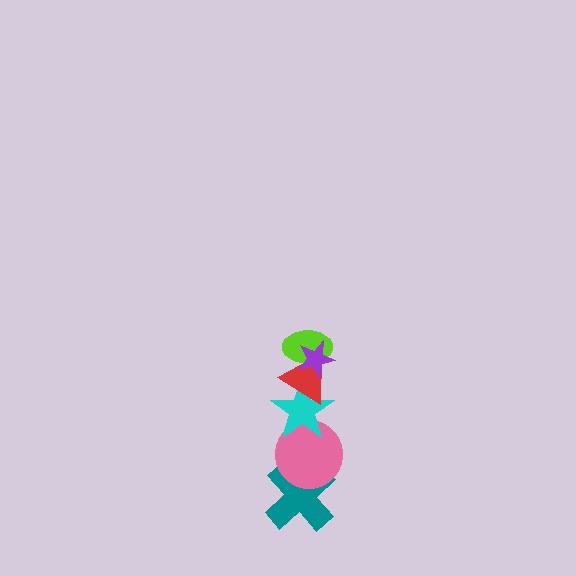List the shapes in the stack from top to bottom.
From top to bottom: the purple star, the lime ellipse, the red triangle, the cyan star, the pink circle, the teal cross.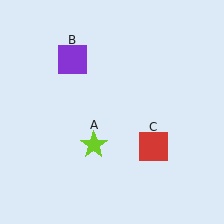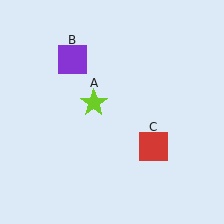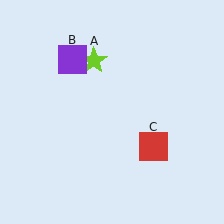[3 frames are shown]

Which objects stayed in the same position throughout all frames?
Purple square (object B) and red square (object C) remained stationary.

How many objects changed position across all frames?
1 object changed position: lime star (object A).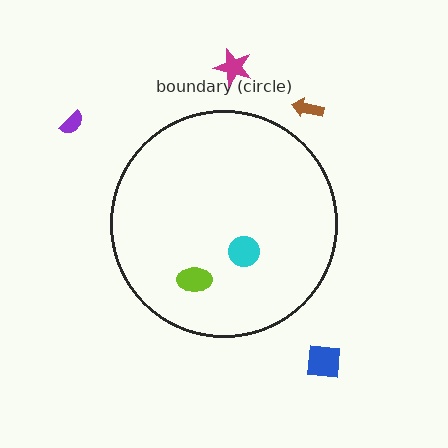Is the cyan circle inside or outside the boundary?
Inside.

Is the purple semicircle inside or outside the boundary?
Outside.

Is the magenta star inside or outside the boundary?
Outside.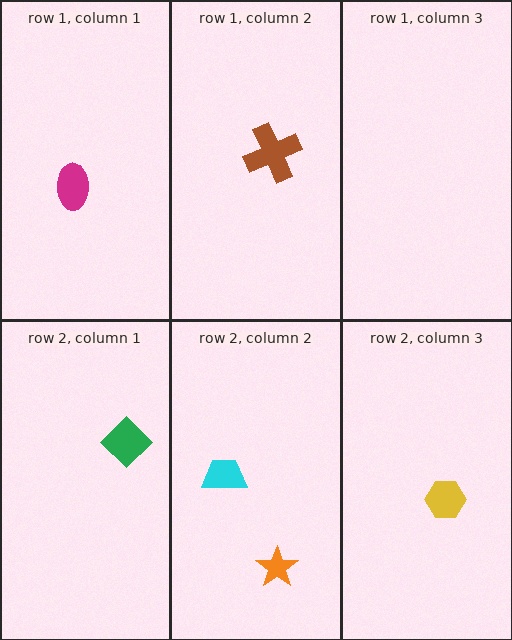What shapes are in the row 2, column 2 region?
The cyan trapezoid, the orange star.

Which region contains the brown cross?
The row 1, column 2 region.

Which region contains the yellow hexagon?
The row 2, column 3 region.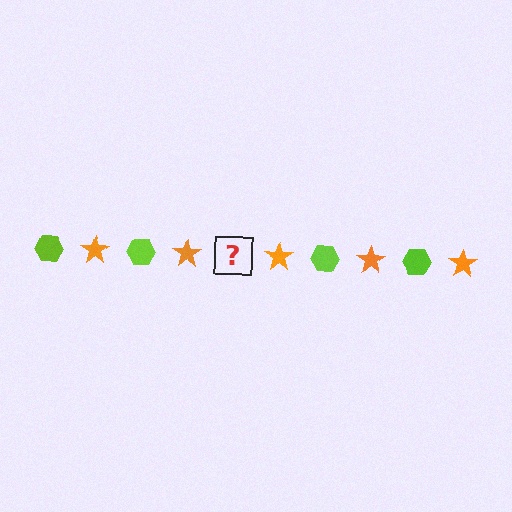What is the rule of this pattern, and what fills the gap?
The rule is that the pattern alternates between lime hexagon and orange star. The gap should be filled with a lime hexagon.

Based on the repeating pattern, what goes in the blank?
The blank should be a lime hexagon.